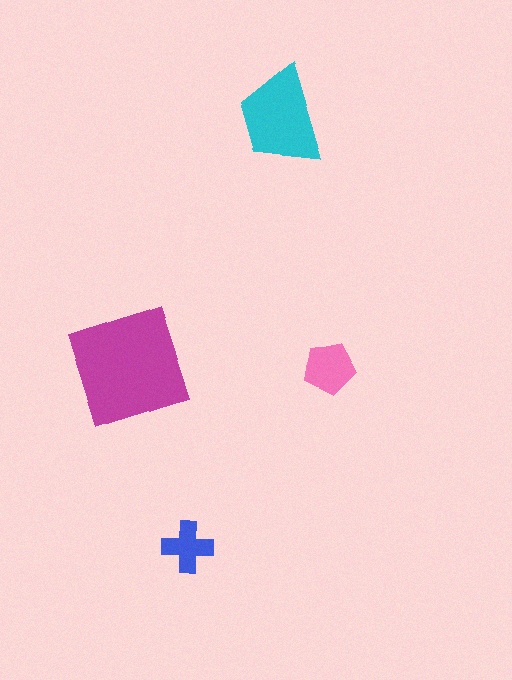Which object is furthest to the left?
The magenta square is leftmost.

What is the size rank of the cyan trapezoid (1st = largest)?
2nd.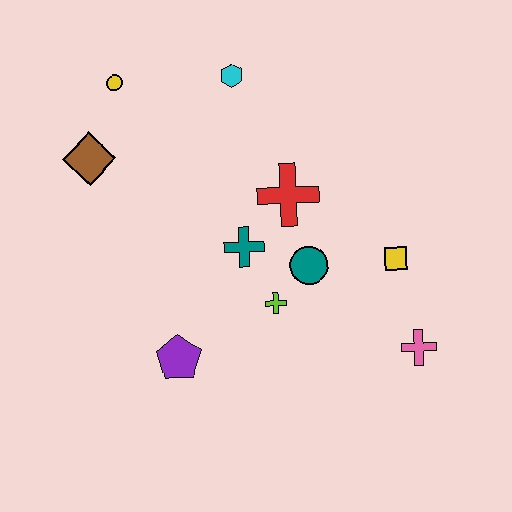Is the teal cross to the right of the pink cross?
No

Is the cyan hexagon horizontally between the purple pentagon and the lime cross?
Yes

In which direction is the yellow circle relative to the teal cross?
The yellow circle is above the teal cross.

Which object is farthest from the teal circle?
The yellow circle is farthest from the teal circle.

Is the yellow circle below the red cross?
No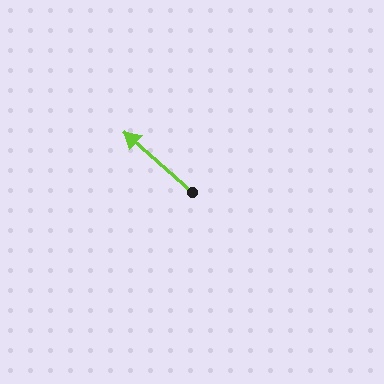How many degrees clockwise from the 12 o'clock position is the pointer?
Approximately 312 degrees.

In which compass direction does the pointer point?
Northwest.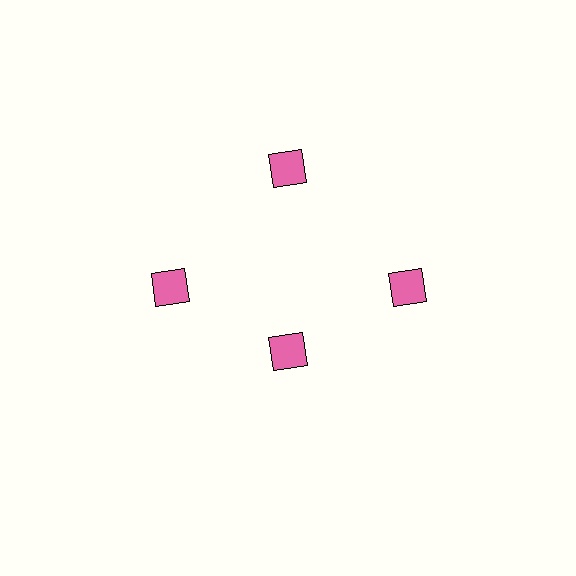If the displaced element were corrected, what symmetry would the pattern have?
It would have 4-fold rotational symmetry — the pattern would map onto itself every 90 degrees.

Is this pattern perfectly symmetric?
No. The 4 pink diamonds are arranged in a ring, but one element near the 6 o'clock position is pulled inward toward the center, breaking the 4-fold rotational symmetry.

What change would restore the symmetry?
The symmetry would be restored by moving it outward, back onto the ring so that all 4 diamonds sit at equal angles and equal distance from the center.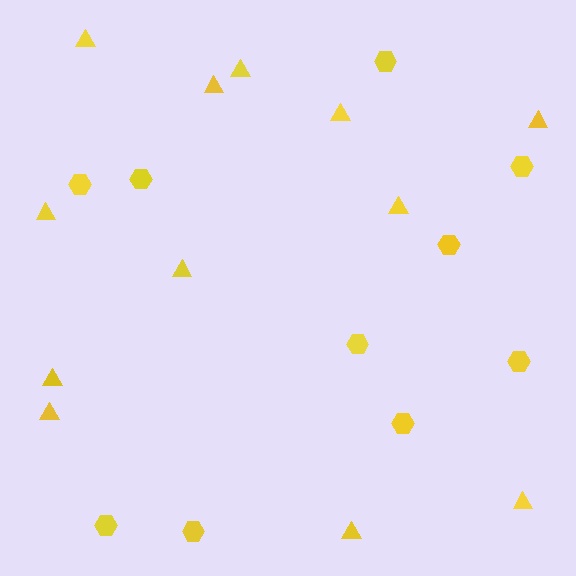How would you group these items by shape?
There are 2 groups: one group of hexagons (10) and one group of triangles (12).